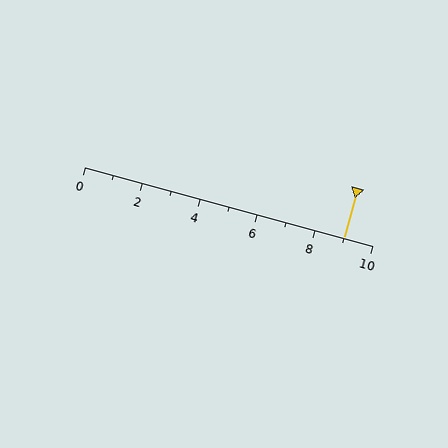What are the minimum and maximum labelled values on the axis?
The axis runs from 0 to 10.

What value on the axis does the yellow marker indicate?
The marker indicates approximately 9.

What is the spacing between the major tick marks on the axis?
The major ticks are spaced 2 apart.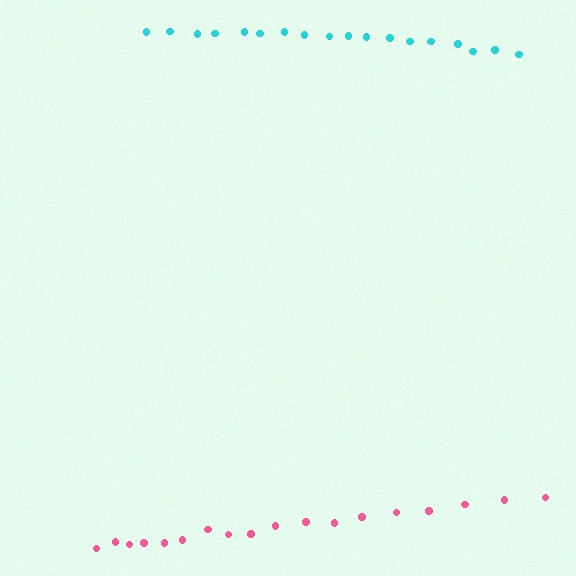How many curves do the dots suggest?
There are 2 distinct paths.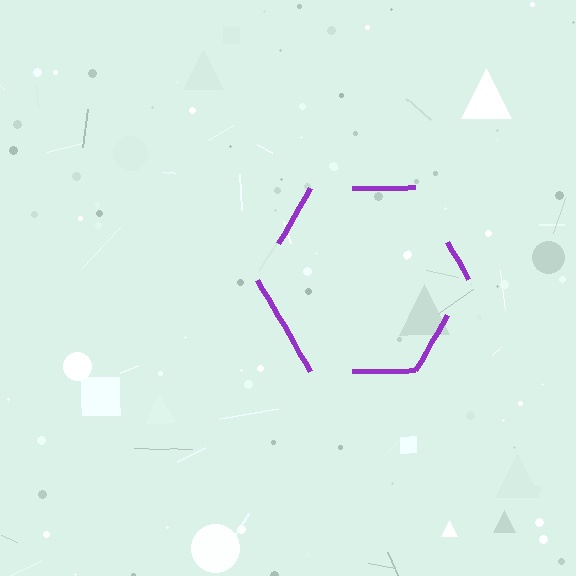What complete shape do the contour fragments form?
The contour fragments form a hexagon.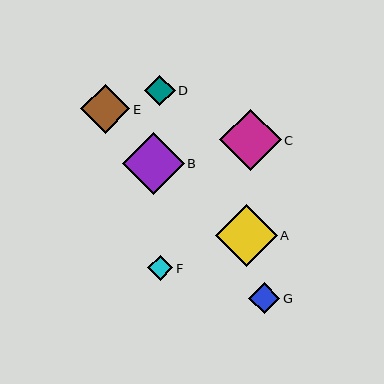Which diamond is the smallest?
Diamond F is the smallest with a size of approximately 25 pixels.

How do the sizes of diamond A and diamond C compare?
Diamond A and diamond C are approximately the same size.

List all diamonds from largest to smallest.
From largest to smallest: A, C, B, E, G, D, F.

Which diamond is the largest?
Diamond A is the largest with a size of approximately 62 pixels.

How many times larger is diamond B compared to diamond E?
Diamond B is approximately 1.3 times the size of diamond E.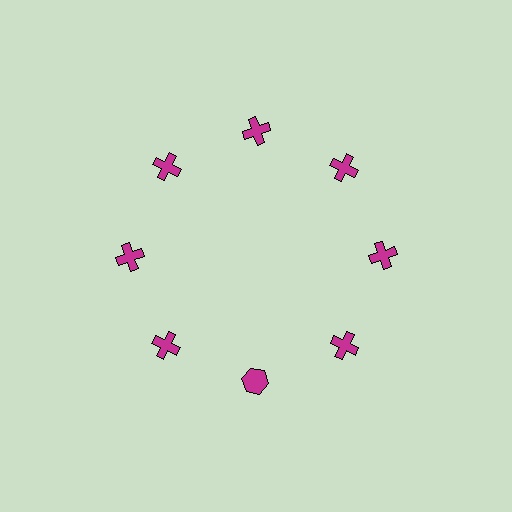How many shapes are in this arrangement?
There are 8 shapes arranged in a ring pattern.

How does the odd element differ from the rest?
It has a different shape: hexagon instead of cross.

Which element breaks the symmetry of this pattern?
The magenta hexagon at roughly the 6 o'clock position breaks the symmetry. All other shapes are magenta crosses.